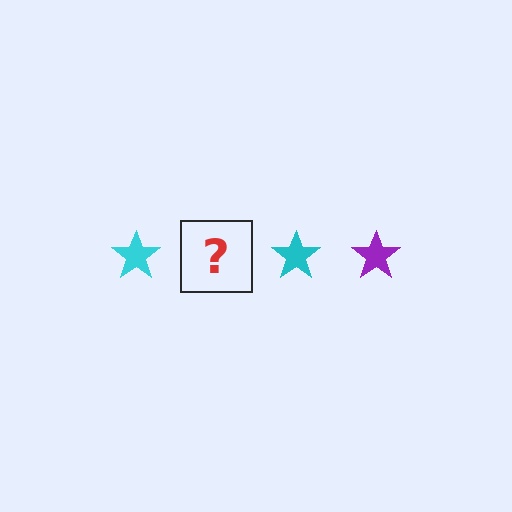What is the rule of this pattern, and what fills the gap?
The rule is that the pattern cycles through cyan, purple stars. The gap should be filled with a purple star.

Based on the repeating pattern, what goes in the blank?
The blank should be a purple star.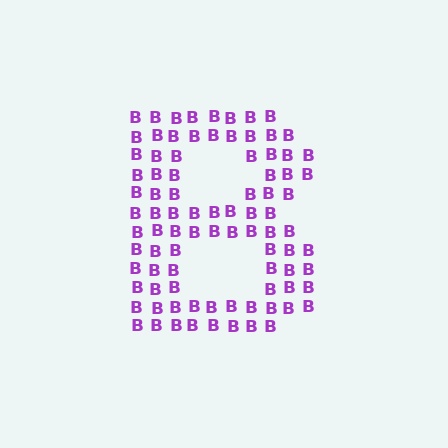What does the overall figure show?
The overall figure shows the letter B.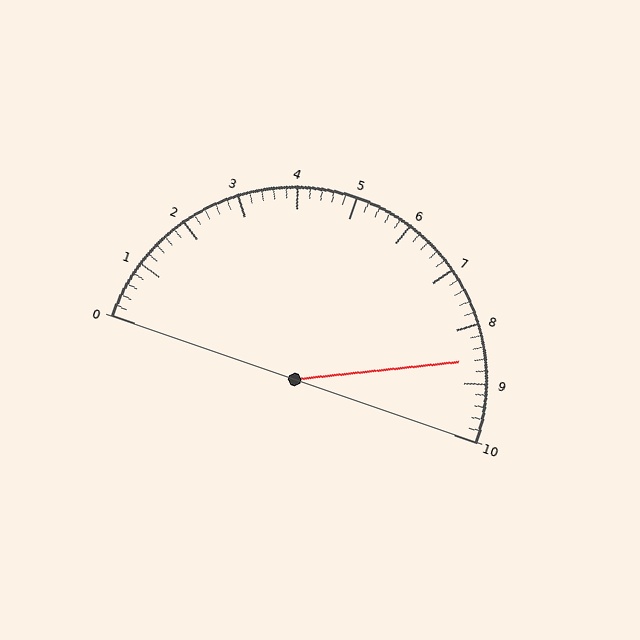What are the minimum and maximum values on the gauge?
The gauge ranges from 0 to 10.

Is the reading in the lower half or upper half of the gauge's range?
The reading is in the upper half of the range (0 to 10).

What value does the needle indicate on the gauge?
The needle indicates approximately 8.6.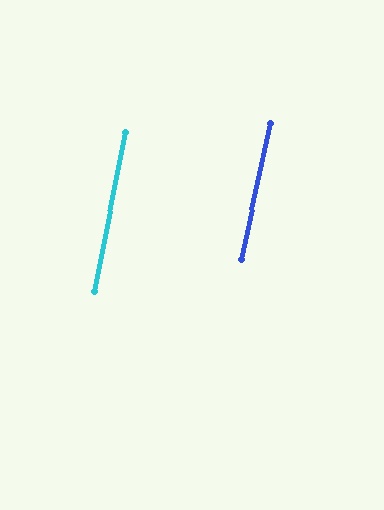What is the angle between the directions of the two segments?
Approximately 1 degree.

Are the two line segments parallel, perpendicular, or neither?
Parallel — their directions differ by only 1.3°.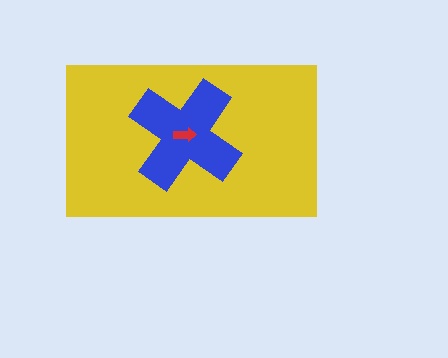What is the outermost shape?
The yellow rectangle.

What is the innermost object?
The red arrow.